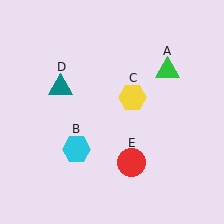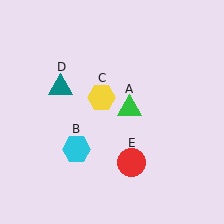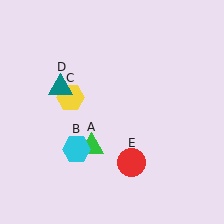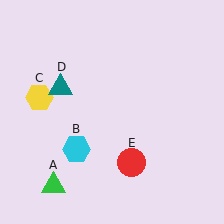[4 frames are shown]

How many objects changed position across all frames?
2 objects changed position: green triangle (object A), yellow hexagon (object C).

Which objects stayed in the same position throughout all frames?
Cyan hexagon (object B) and teal triangle (object D) and red circle (object E) remained stationary.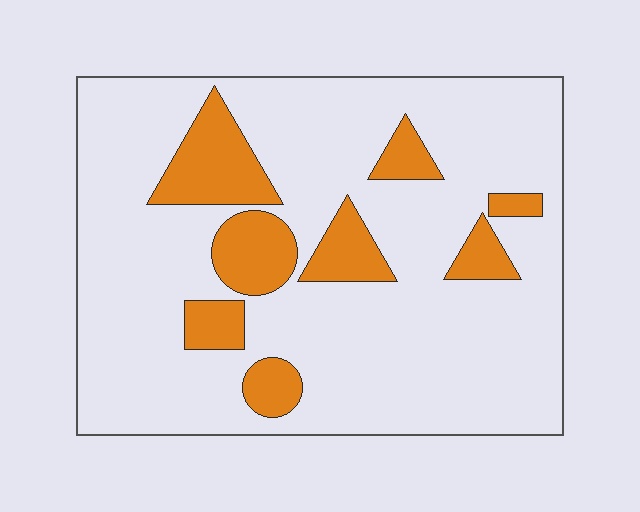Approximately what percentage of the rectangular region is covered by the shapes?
Approximately 20%.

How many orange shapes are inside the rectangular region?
8.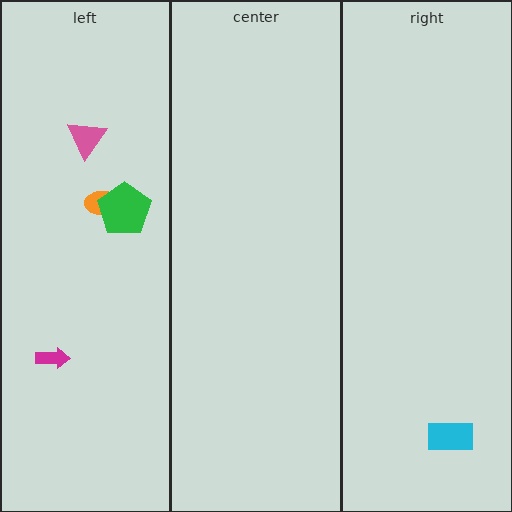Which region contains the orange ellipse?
The left region.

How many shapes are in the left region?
4.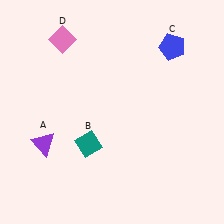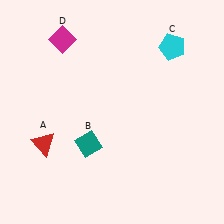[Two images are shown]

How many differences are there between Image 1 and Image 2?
There are 3 differences between the two images.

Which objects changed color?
A changed from purple to red. C changed from blue to cyan. D changed from pink to magenta.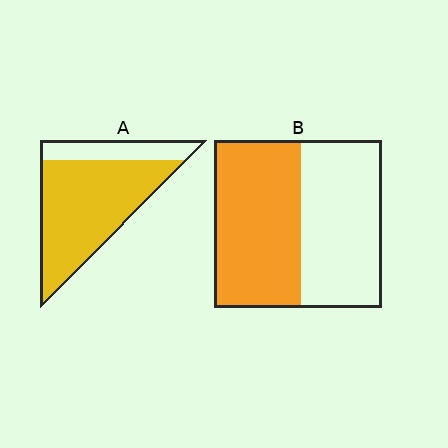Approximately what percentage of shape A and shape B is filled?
A is approximately 80% and B is approximately 50%.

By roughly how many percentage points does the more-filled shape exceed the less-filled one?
By roughly 25 percentage points (A over B).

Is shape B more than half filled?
Roughly half.